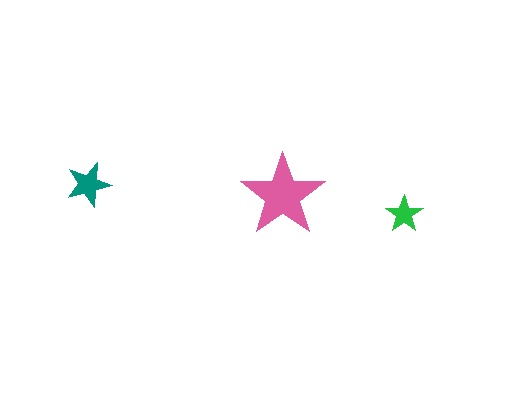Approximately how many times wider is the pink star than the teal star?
About 2 times wider.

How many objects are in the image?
There are 3 objects in the image.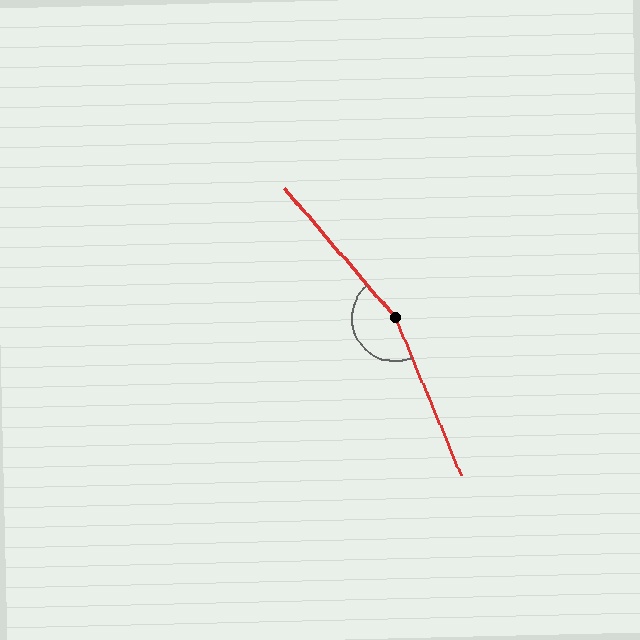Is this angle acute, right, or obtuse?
It is obtuse.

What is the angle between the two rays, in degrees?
Approximately 162 degrees.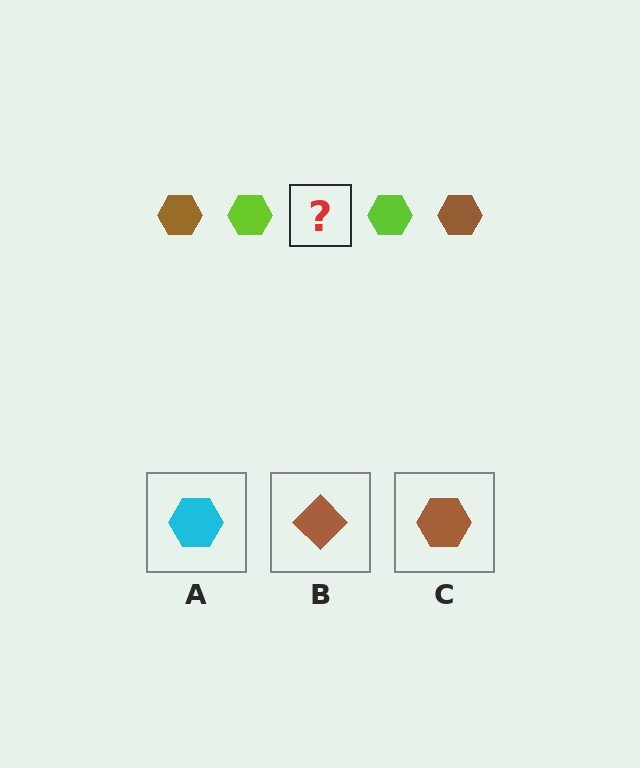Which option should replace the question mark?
Option C.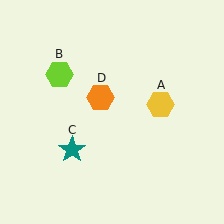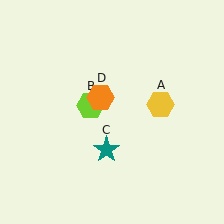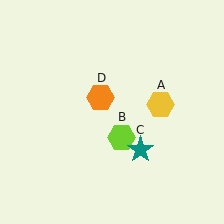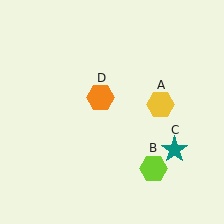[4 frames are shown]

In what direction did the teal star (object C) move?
The teal star (object C) moved right.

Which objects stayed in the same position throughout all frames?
Yellow hexagon (object A) and orange hexagon (object D) remained stationary.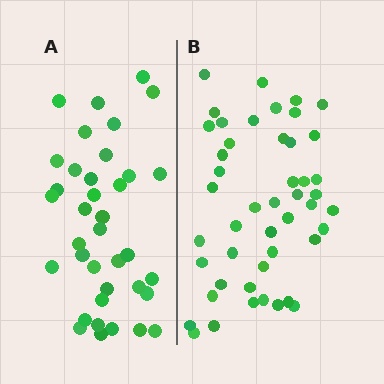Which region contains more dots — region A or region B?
Region B (the right region) has more dots.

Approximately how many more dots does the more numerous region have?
Region B has roughly 10 or so more dots than region A.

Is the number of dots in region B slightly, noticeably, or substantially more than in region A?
Region B has noticeably more, but not dramatically so. The ratio is roughly 1.3 to 1.